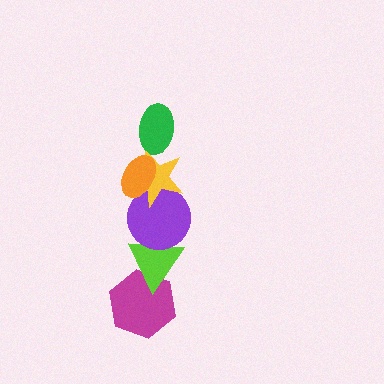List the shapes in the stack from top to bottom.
From top to bottom: the green ellipse, the orange ellipse, the yellow star, the purple circle, the lime triangle, the magenta hexagon.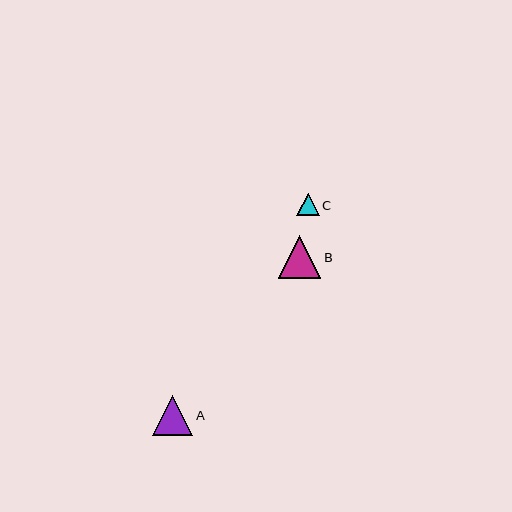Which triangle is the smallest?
Triangle C is the smallest with a size of approximately 22 pixels.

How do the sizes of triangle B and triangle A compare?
Triangle B and triangle A are approximately the same size.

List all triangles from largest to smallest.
From largest to smallest: B, A, C.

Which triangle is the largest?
Triangle B is the largest with a size of approximately 43 pixels.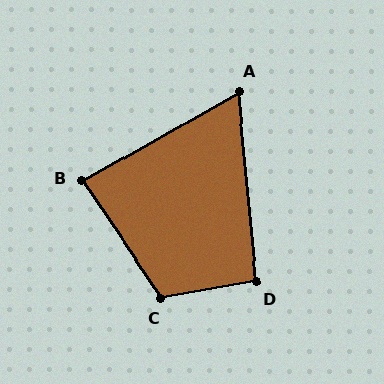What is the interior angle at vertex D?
Approximately 94 degrees (approximately right).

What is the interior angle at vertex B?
Approximately 86 degrees (approximately right).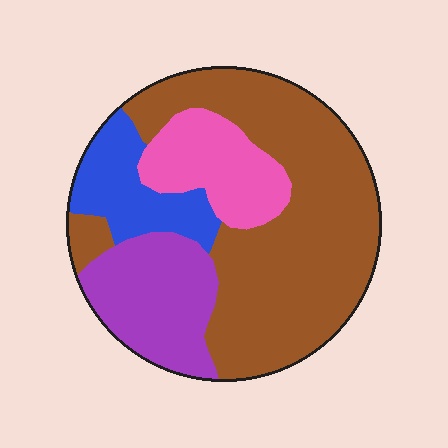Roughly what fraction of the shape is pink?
Pink takes up about one eighth (1/8) of the shape.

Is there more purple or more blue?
Purple.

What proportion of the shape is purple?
Purple covers roughly 20% of the shape.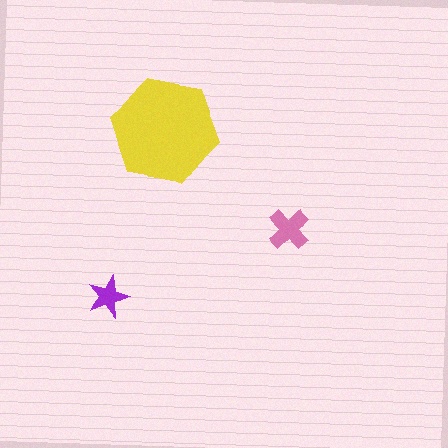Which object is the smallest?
The purple star.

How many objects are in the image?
There are 3 objects in the image.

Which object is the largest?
The yellow hexagon.